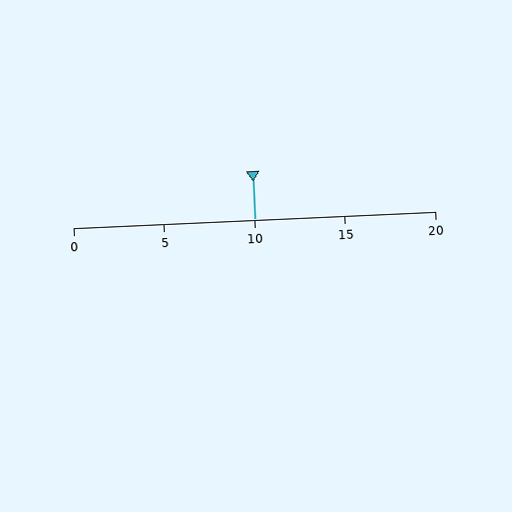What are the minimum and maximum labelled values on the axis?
The axis runs from 0 to 20.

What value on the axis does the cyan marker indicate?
The marker indicates approximately 10.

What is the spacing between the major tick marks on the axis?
The major ticks are spaced 5 apart.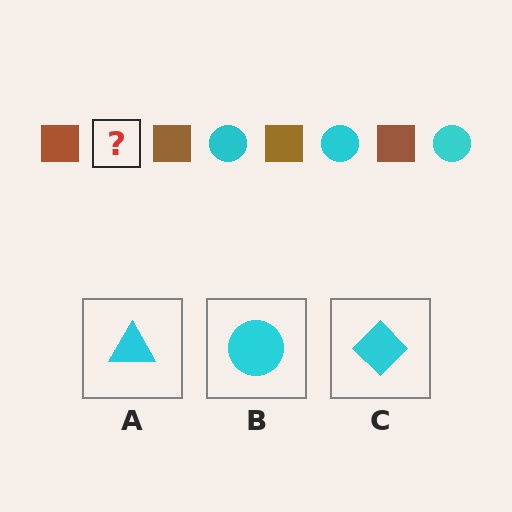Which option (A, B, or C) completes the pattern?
B.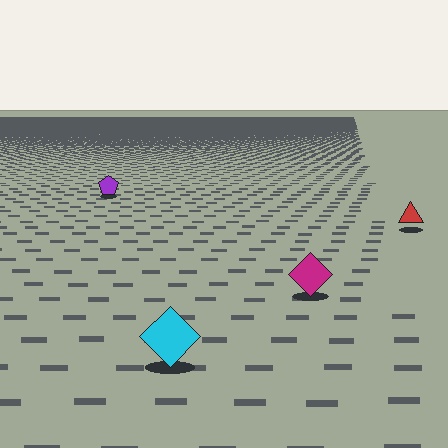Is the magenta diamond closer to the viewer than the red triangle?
Yes. The magenta diamond is closer — you can tell from the texture gradient: the ground texture is coarser near it.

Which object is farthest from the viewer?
The purple pentagon is farthest from the viewer. It appears smaller and the ground texture around it is denser.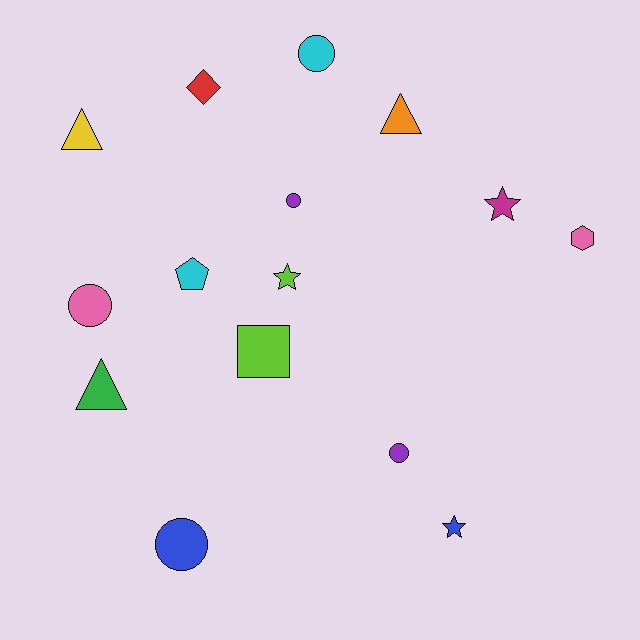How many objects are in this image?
There are 15 objects.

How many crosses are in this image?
There are no crosses.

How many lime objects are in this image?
There are 2 lime objects.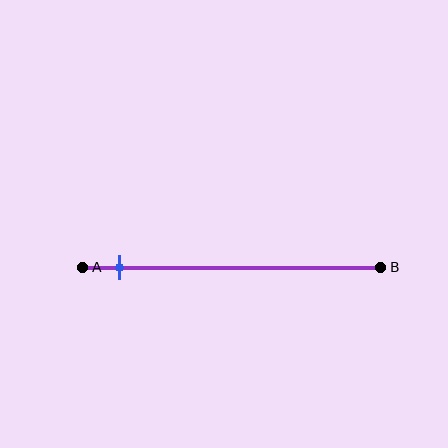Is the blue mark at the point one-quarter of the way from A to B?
No, the mark is at about 10% from A, not at the 25% one-quarter point.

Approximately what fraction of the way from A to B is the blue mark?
The blue mark is approximately 10% of the way from A to B.